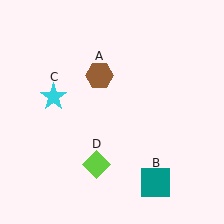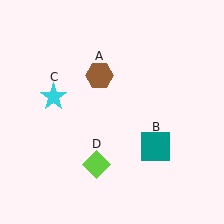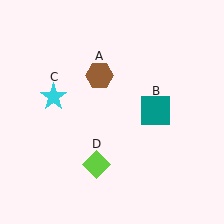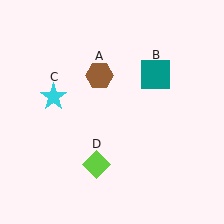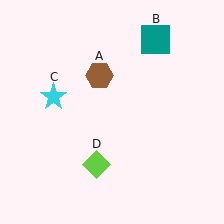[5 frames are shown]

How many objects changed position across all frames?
1 object changed position: teal square (object B).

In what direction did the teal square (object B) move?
The teal square (object B) moved up.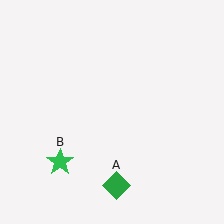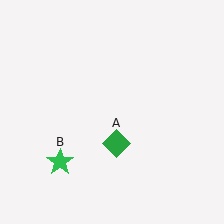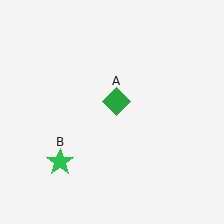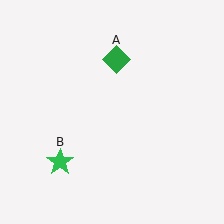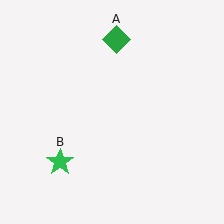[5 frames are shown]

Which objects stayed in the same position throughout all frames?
Green star (object B) remained stationary.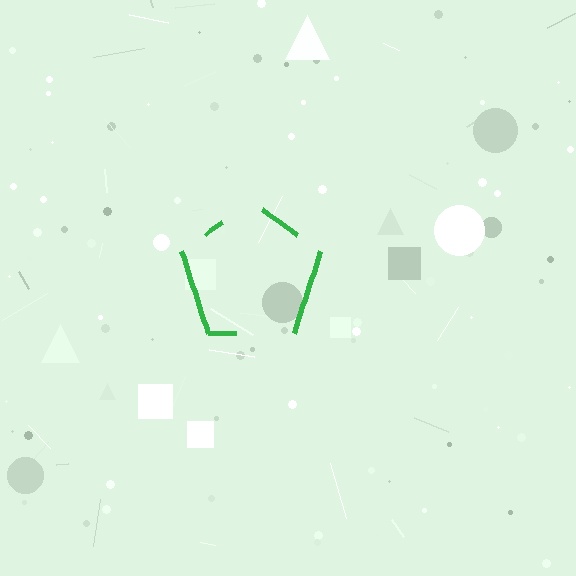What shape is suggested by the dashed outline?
The dashed outline suggests a pentagon.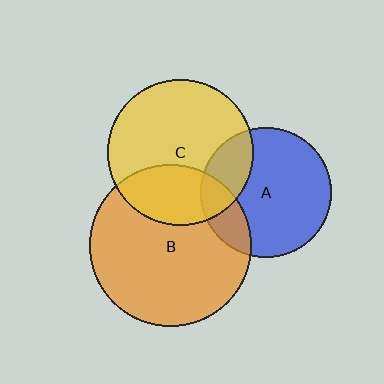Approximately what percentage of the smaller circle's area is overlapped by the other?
Approximately 30%.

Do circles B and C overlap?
Yes.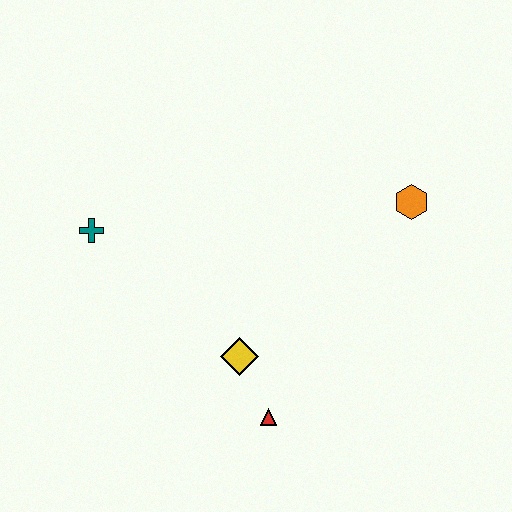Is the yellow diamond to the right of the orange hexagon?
No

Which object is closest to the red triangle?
The yellow diamond is closest to the red triangle.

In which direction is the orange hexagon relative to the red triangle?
The orange hexagon is above the red triangle.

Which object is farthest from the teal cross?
The orange hexagon is farthest from the teal cross.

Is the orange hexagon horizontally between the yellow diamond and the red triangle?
No